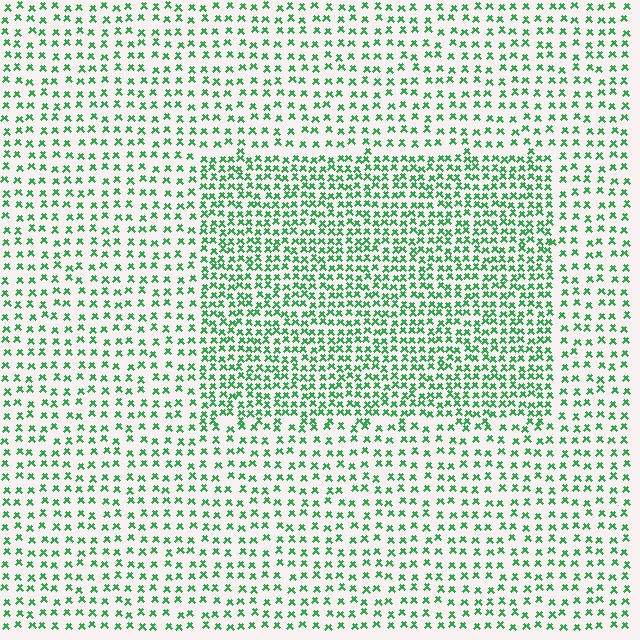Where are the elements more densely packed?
The elements are more densely packed inside the rectangle boundary.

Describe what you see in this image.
The image contains small green elements arranged at two different densities. A rectangle-shaped region is visible where the elements are more densely packed than the surrounding area.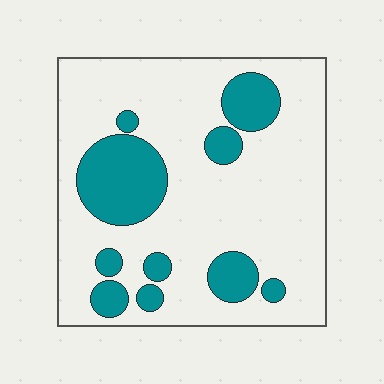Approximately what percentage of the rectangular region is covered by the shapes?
Approximately 25%.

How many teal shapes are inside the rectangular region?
10.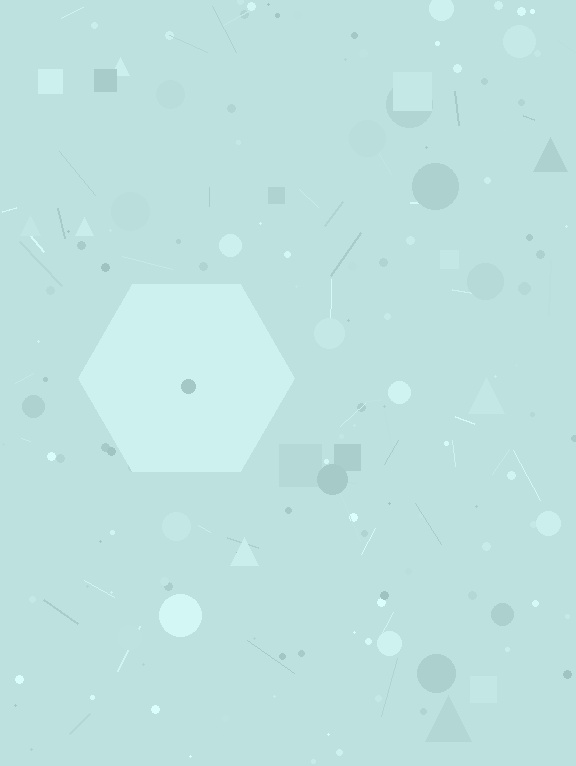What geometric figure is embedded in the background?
A hexagon is embedded in the background.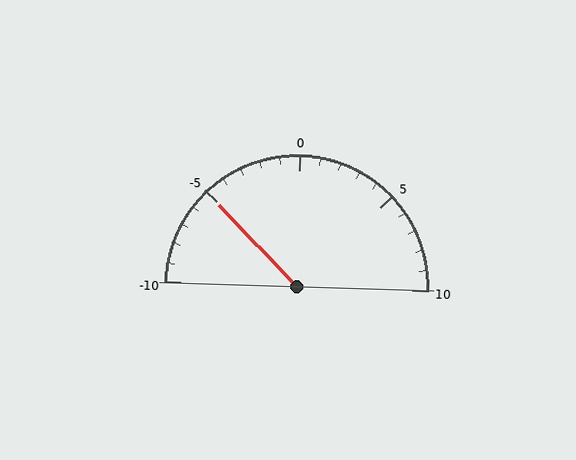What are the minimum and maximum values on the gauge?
The gauge ranges from -10 to 10.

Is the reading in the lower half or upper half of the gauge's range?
The reading is in the lower half of the range (-10 to 10).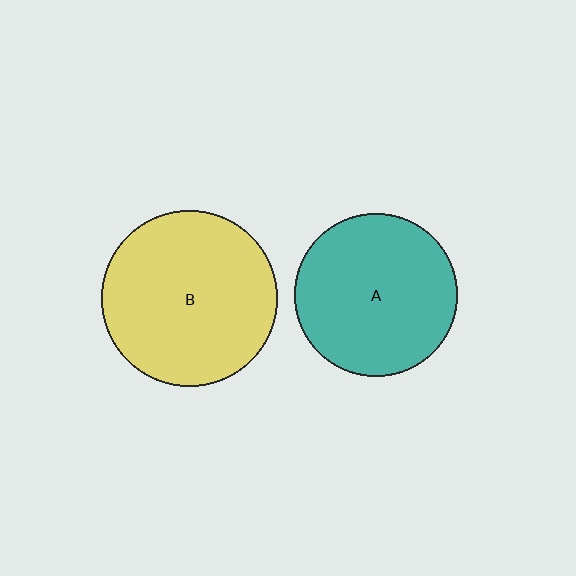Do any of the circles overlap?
No, none of the circles overlap.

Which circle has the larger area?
Circle B (yellow).